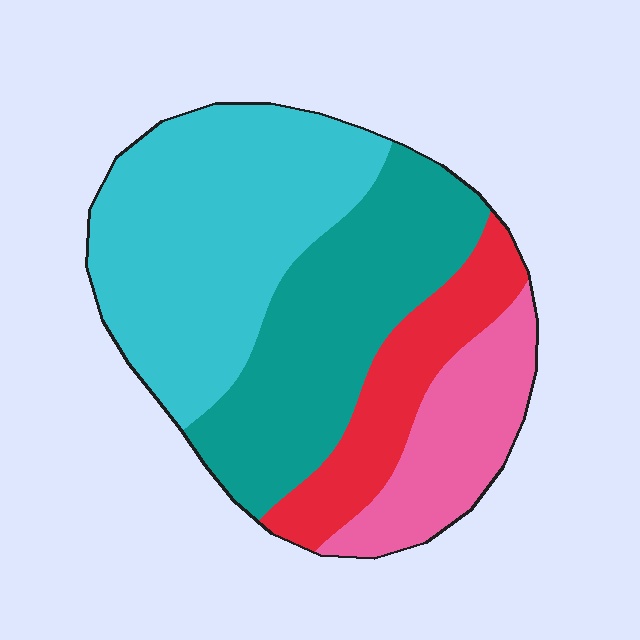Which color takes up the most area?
Cyan, at roughly 40%.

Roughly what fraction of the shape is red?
Red takes up about one sixth (1/6) of the shape.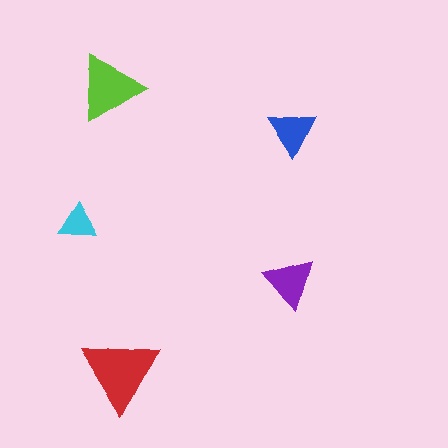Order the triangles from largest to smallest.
the red one, the lime one, the purple one, the blue one, the cyan one.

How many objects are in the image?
There are 5 objects in the image.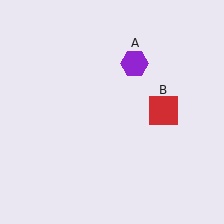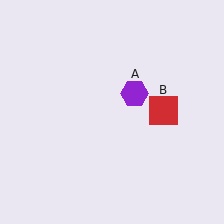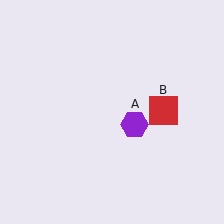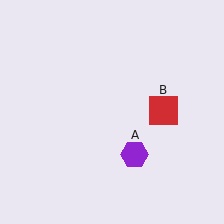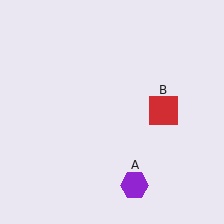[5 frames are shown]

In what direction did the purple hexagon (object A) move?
The purple hexagon (object A) moved down.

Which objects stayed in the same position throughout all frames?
Red square (object B) remained stationary.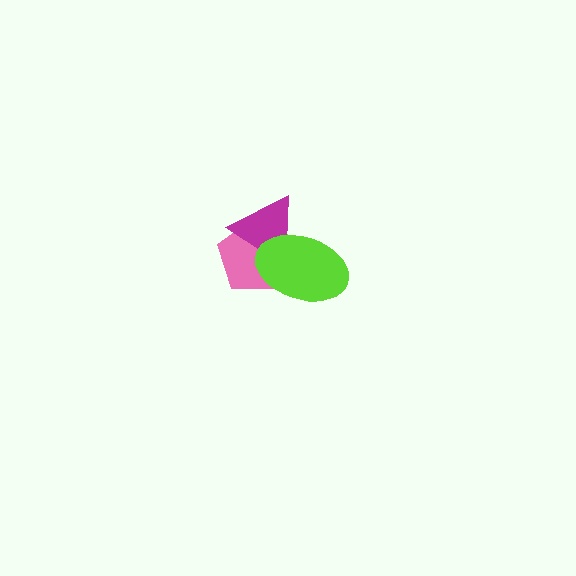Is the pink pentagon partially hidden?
Yes, it is partially covered by another shape.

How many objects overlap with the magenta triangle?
2 objects overlap with the magenta triangle.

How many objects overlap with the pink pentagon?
2 objects overlap with the pink pentagon.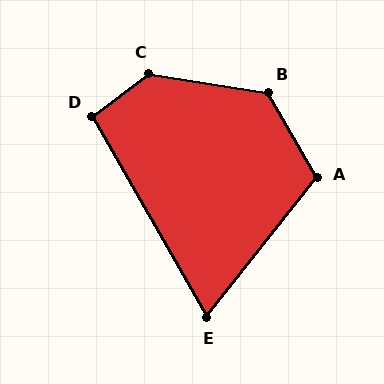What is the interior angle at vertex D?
Approximately 97 degrees (obtuse).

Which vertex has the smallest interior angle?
E, at approximately 68 degrees.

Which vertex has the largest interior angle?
C, at approximately 135 degrees.